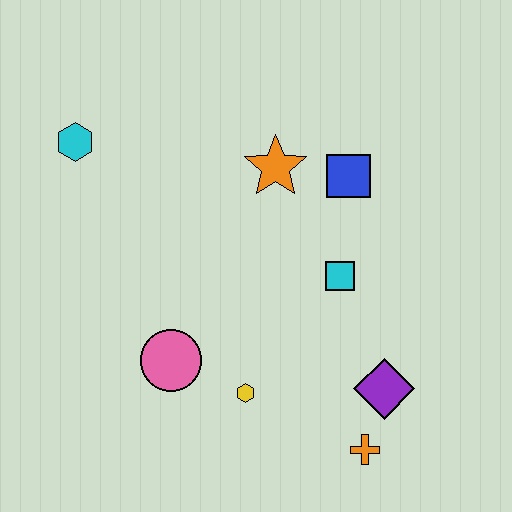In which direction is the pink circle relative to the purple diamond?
The pink circle is to the left of the purple diamond.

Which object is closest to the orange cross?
The purple diamond is closest to the orange cross.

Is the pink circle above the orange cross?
Yes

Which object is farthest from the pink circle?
The blue square is farthest from the pink circle.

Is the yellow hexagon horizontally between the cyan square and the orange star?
No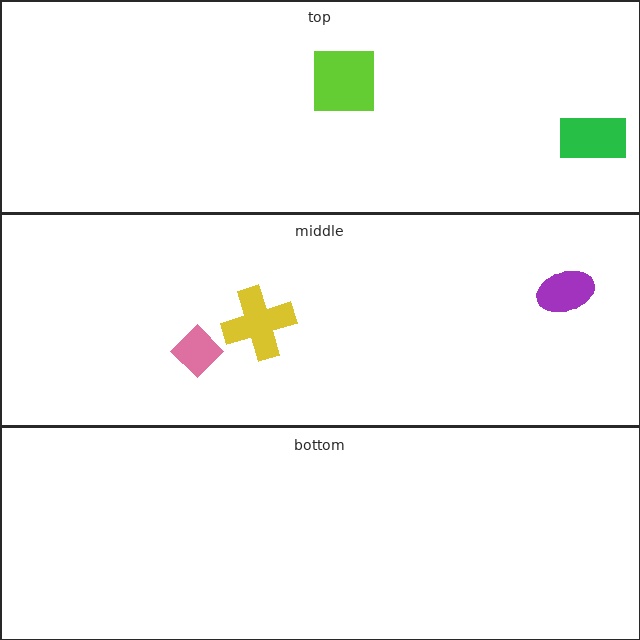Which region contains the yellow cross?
The middle region.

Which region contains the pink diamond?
The middle region.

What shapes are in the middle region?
The purple ellipse, the pink diamond, the yellow cross.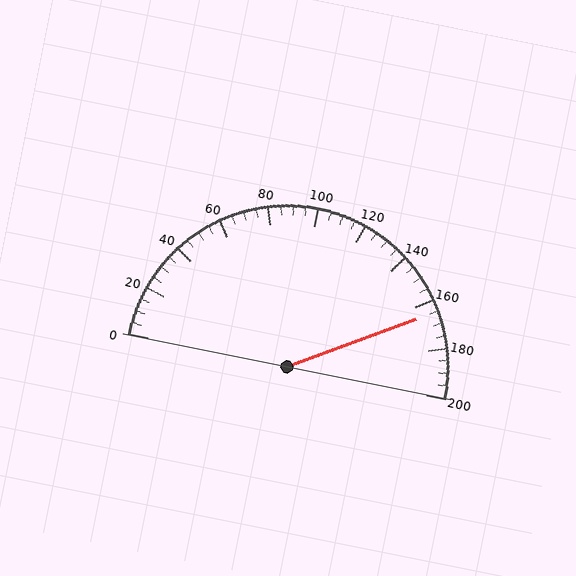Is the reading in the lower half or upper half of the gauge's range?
The reading is in the upper half of the range (0 to 200).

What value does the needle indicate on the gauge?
The needle indicates approximately 165.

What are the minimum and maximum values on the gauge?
The gauge ranges from 0 to 200.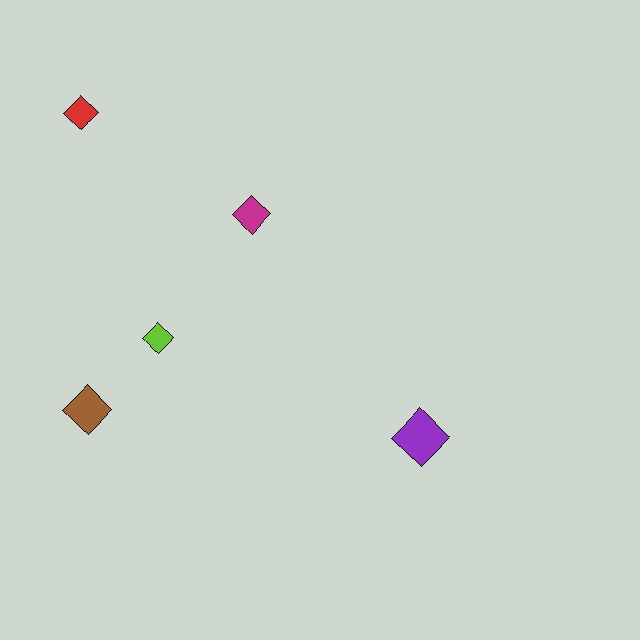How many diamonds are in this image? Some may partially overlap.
There are 5 diamonds.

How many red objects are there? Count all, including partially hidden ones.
There is 1 red object.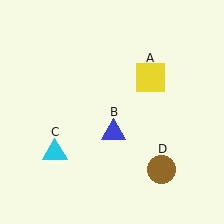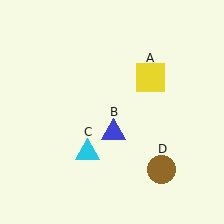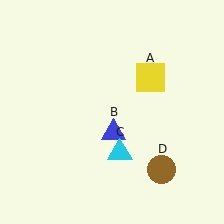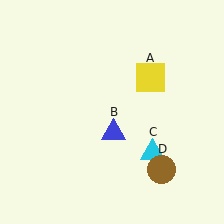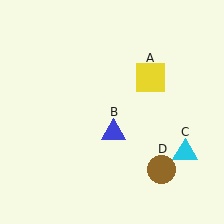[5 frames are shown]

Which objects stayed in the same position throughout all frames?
Yellow square (object A) and blue triangle (object B) and brown circle (object D) remained stationary.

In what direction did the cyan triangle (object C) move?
The cyan triangle (object C) moved right.